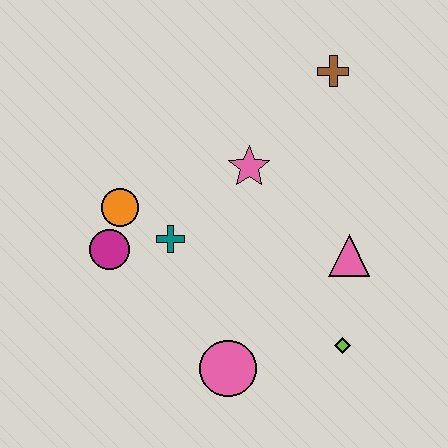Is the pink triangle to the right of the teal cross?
Yes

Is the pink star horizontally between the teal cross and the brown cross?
Yes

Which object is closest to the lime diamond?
The pink triangle is closest to the lime diamond.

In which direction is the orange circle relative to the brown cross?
The orange circle is to the left of the brown cross.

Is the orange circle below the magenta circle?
No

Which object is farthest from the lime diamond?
The brown cross is farthest from the lime diamond.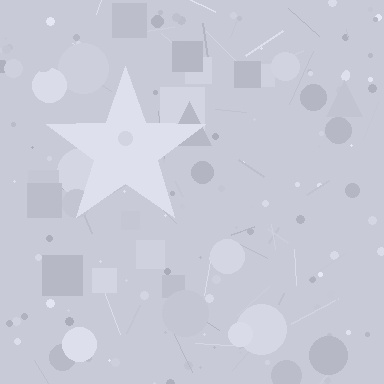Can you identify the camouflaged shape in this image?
The camouflaged shape is a star.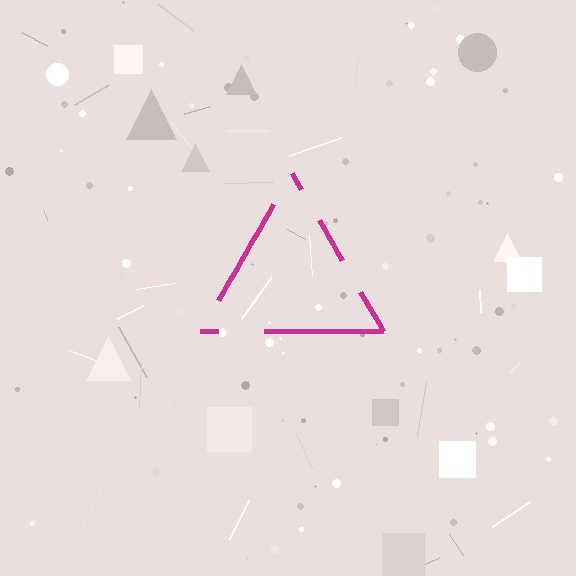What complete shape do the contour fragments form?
The contour fragments form a triangle.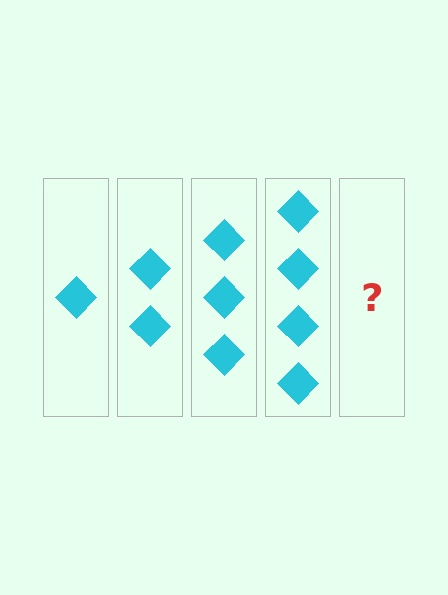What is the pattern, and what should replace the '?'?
The pattern is that each step adds one more diamond. The '?' should be 5 diamonds.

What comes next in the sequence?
The next element should be 5 diamonds.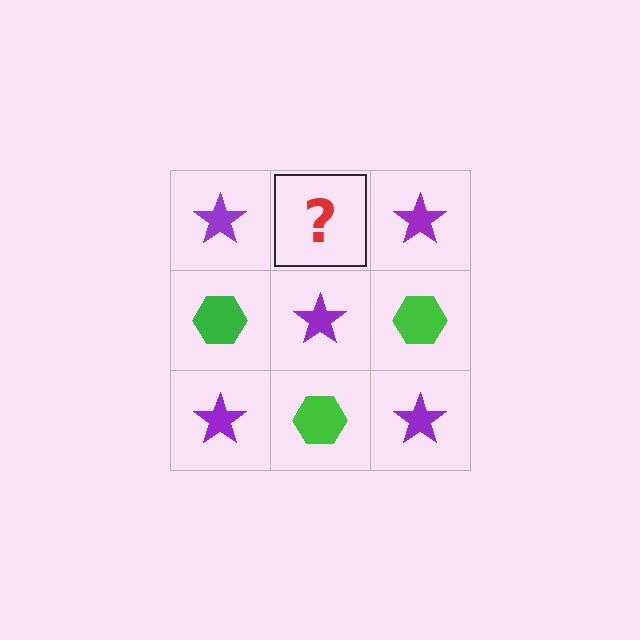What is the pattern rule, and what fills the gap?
The rule is that it alternates purple star and green hexagon in a checkerboard pattern. The gap should be filled with a green hexagon.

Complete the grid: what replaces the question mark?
The question mark should be replaced with a green hexagon.